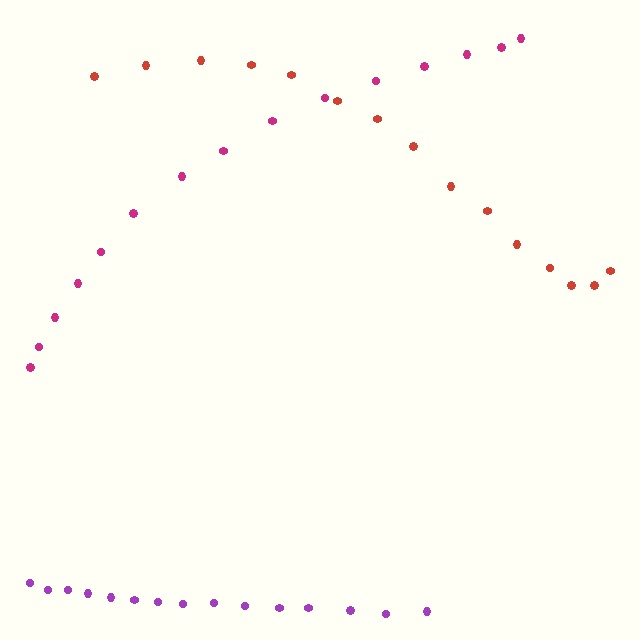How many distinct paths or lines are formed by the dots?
There are 3 distinct paths.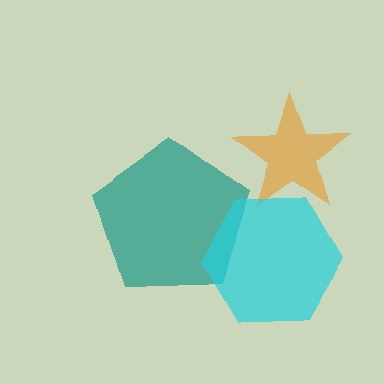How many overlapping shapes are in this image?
There are 3 overlapping shapes in the image.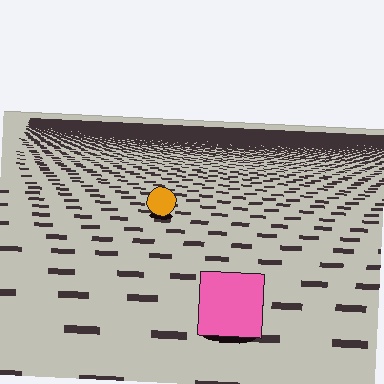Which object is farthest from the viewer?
The orange circle is farthest from the viewer. It appears smaller and the ground texture around it is denser.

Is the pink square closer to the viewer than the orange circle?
Yes. The pink square is closer — you can tell from the texture gradient: the ground texture is coarser near it.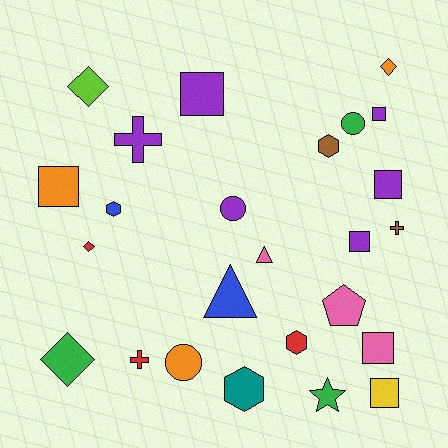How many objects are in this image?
There are 25 objects.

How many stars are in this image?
There is 1 star.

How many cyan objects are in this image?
There are no cyan objects.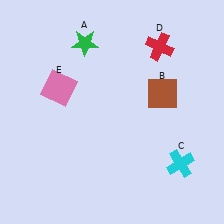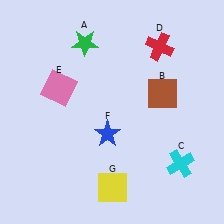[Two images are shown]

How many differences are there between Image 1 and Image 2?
There are 2 differences between the two images.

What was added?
A blue star (F), a yellow square (G) were added in Image 2.